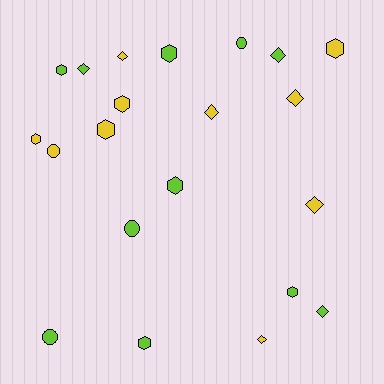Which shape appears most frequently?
Hexagon, with 9 objects.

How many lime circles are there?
There are 3 lime circles.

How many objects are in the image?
There are 21 objects.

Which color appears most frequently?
Lime, with 11 objects.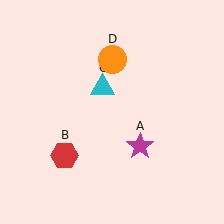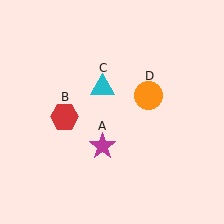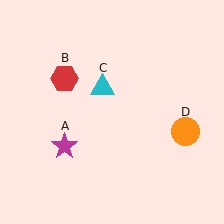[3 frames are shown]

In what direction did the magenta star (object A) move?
The magenta star (object A) moved left.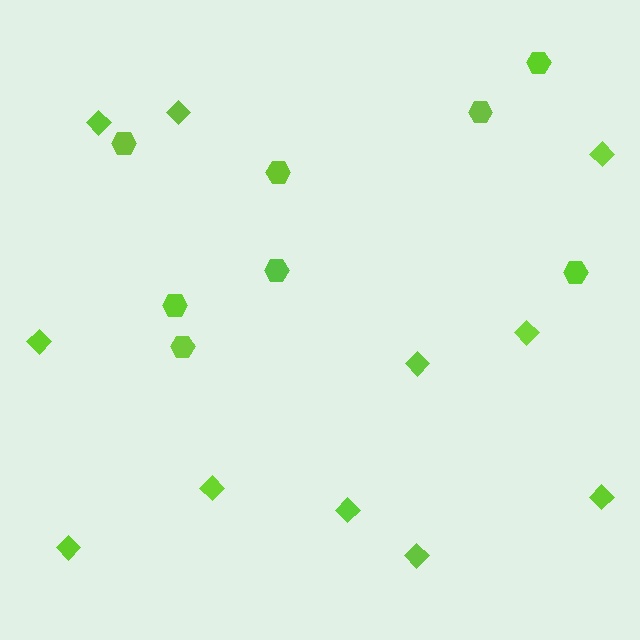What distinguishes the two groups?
There are 2 groups: one group of hexagons (8) and one group of diamonds (11).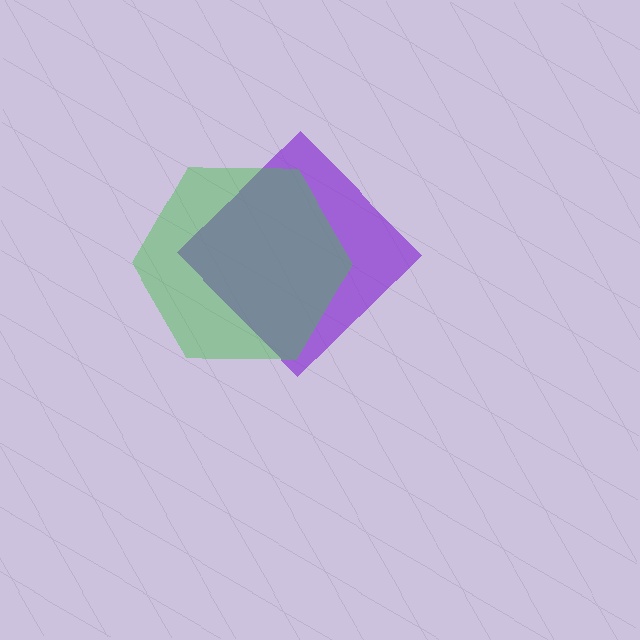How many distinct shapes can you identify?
There are 2 distinct shapes: a purple diamond, a green hexagon.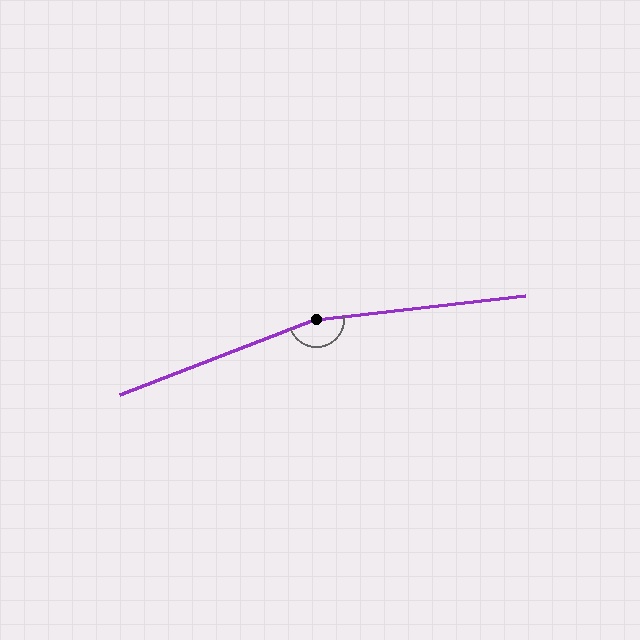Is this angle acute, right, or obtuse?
It is obtuse.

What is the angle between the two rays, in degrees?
Approximately 165 degrees.